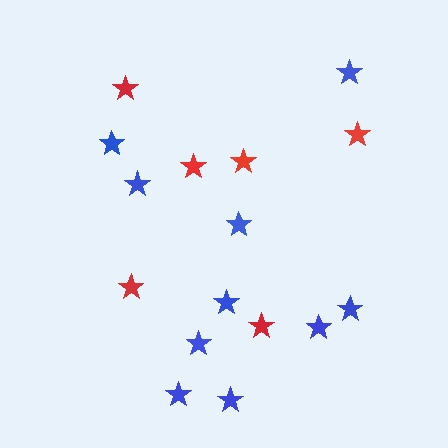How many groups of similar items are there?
There are 2 groups: one group of red stars (6) and one group of blue stars (10).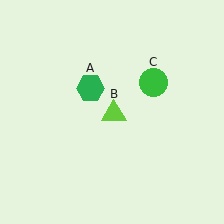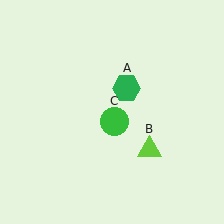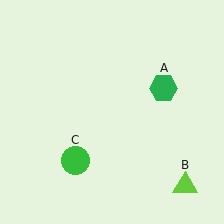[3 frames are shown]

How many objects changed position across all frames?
3 objects changed position: green hexagon (object A), lime triangle (object B), green circle (object C).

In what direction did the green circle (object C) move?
The green circle (object C) moved down and to the left.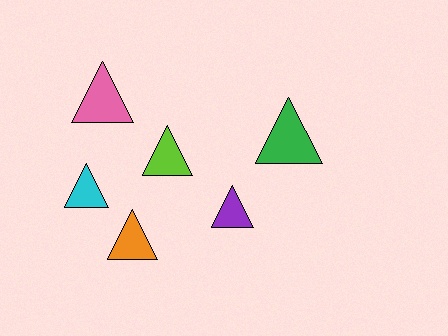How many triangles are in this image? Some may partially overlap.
There are 6 triangles.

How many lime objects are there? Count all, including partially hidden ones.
There is 1 lime object.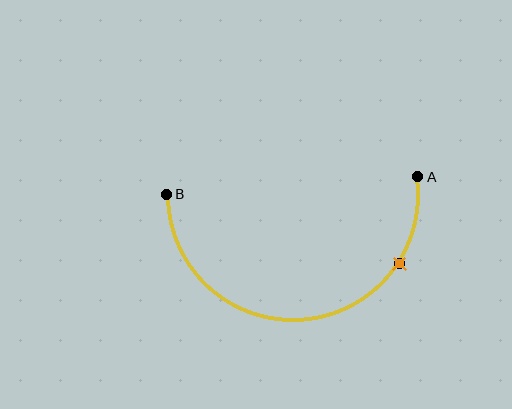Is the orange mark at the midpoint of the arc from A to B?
No. The orange mark lies on the arc but is closer to endpoint A. The arc midpoint would be at the point on the curve equidistant along the arc from both A and B.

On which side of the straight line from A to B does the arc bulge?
The arc bulges below the straight line connecting A and B.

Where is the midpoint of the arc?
The arc midpoint is the point on the curve farthest from the straight line joining A and B. It sits below that line.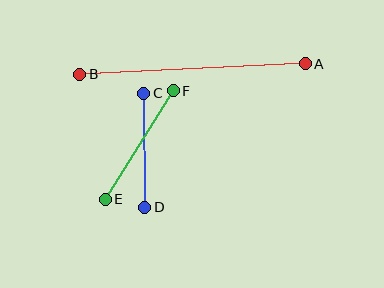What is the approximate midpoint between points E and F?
The midpoint is at approximately (139, 145) pixels.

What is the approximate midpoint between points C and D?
The midpoint is at approximately (144, 150) pixels.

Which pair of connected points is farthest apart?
Points A and B are farthest apart.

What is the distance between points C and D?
The distance is approximately 114 pixels.